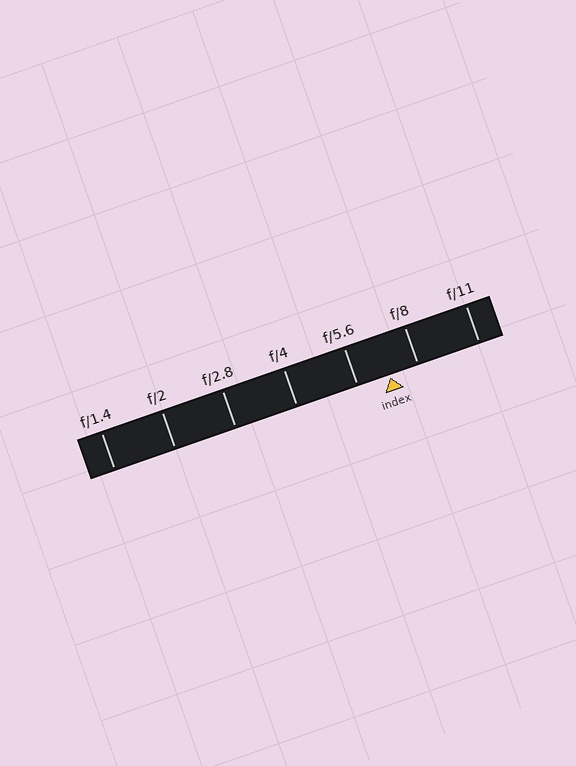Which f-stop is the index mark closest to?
The index mark is closest to f/8.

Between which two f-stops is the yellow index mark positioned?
The index mark is between f/5.6 and f/8.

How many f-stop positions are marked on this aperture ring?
There are 7 f-stop positions marked.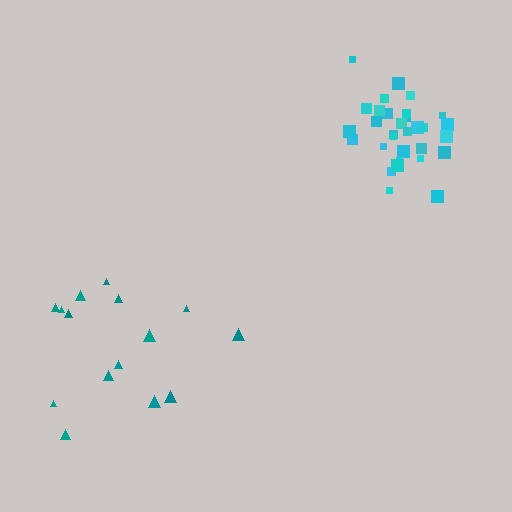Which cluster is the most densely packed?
Cyan.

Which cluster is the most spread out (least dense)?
Teal.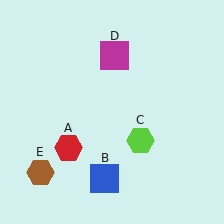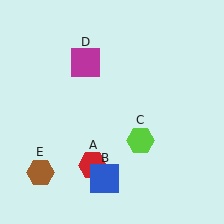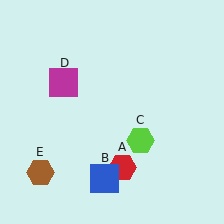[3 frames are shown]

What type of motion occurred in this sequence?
The red hexagon (object A), magenta square (object D) rotated counterclockwise around the center of the scene.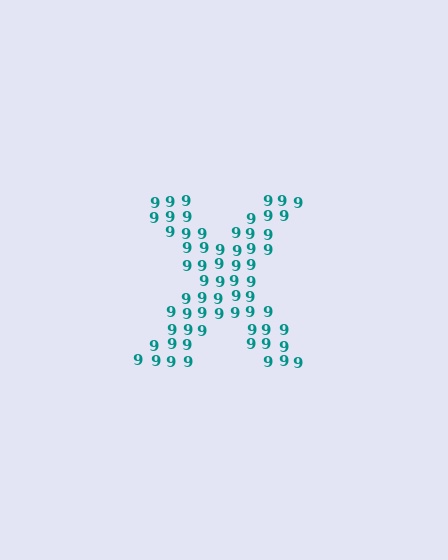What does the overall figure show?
The overall figure shows the letter X.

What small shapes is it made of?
It is made of small digit 9's.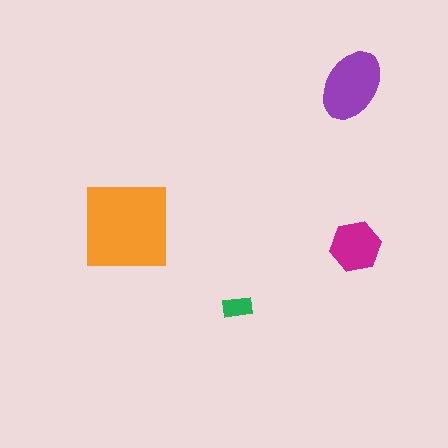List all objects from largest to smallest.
The orange square, the purple ellipse, the magenta hexagon, the green rectangle.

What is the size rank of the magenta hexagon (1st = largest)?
3rd.